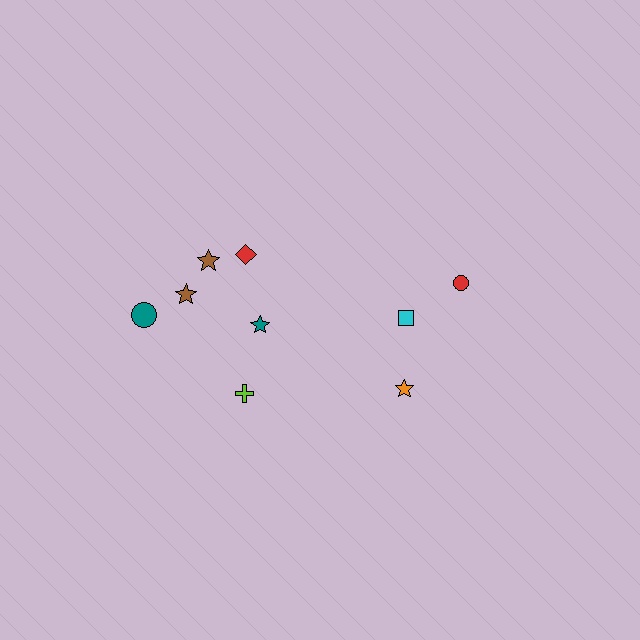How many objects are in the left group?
There are 6 objects.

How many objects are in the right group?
There are 3 objects.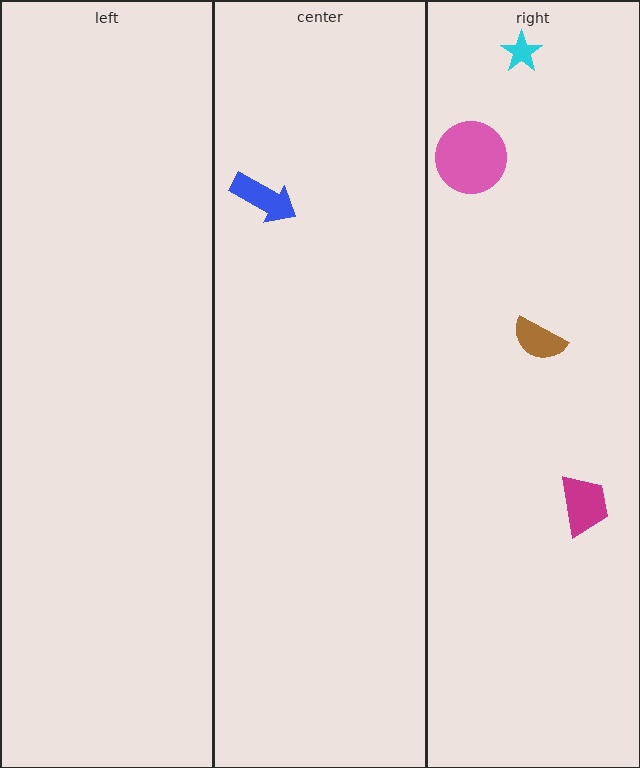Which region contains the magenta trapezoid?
The right region.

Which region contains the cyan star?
The right region.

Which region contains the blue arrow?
The center region.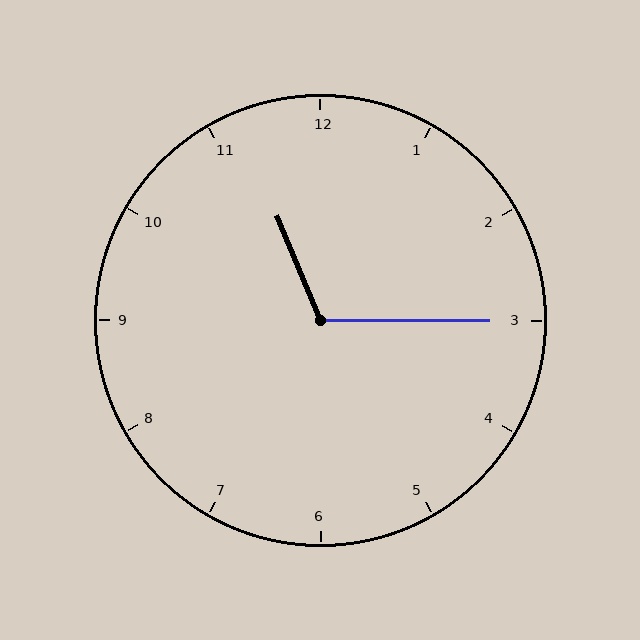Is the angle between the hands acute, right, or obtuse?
It is obtuse.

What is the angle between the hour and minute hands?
Approximately 112 degrees.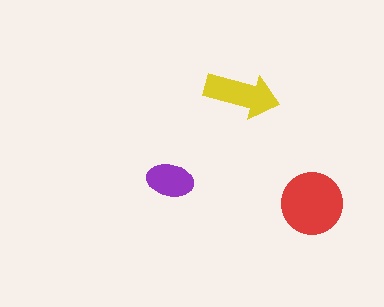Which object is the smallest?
The purple ellipse.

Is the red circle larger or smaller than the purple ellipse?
Larger.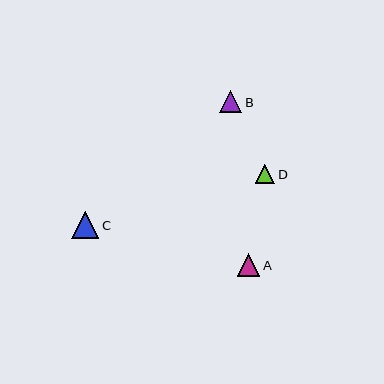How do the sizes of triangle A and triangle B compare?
Triangle A and triangle B are approximately the same size.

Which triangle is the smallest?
Triangle D is the smallest with a size of approximately 20 pixels.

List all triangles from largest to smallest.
From largest to smallest: C, A, B, D.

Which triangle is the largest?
Triangle C is the largest with a size of approximately 27 pixels.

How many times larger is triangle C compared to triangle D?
Triangle C is approximately 1.4 times the size of triangle D.